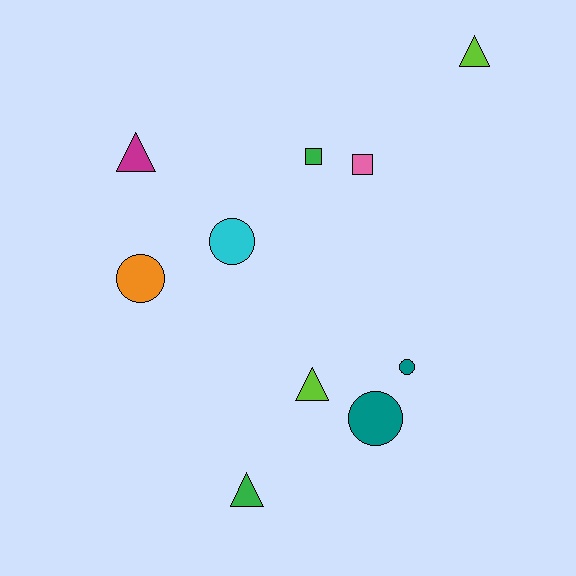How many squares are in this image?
There are 2 squares.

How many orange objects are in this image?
There is 1 orange object.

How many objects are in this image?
There are 10 objects.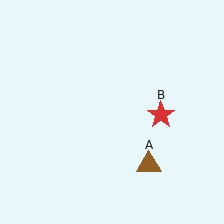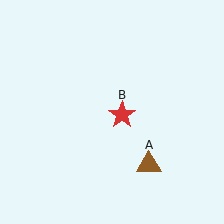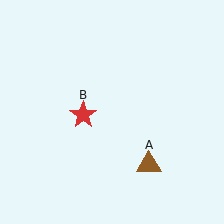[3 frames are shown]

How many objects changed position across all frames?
1 object changed position: red star (object B).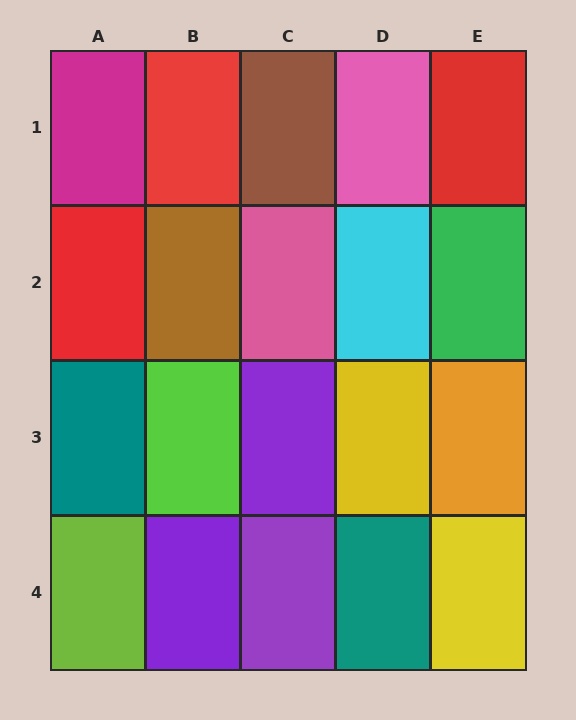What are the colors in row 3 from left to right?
Teal, lime, purple, yellow, orange.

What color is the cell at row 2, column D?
Cyan.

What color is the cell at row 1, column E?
Red.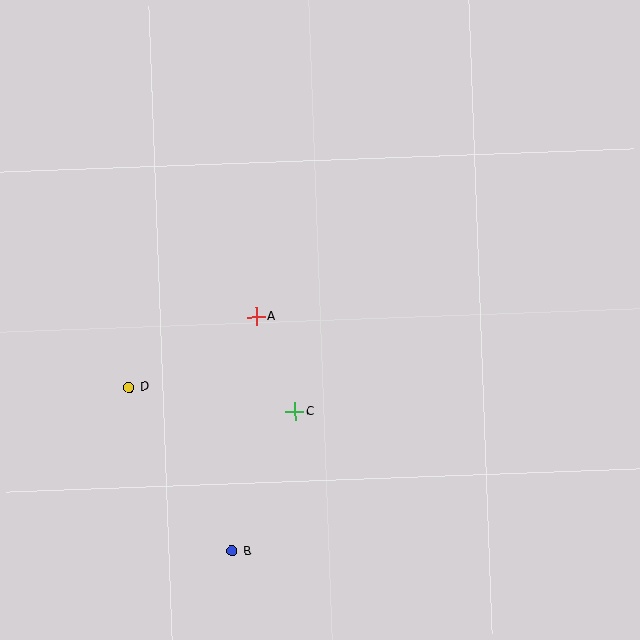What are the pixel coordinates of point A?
Point A is at (256, 316).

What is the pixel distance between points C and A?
The distance between C and A is 103 pixels.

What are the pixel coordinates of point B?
Point B is at (232, 551).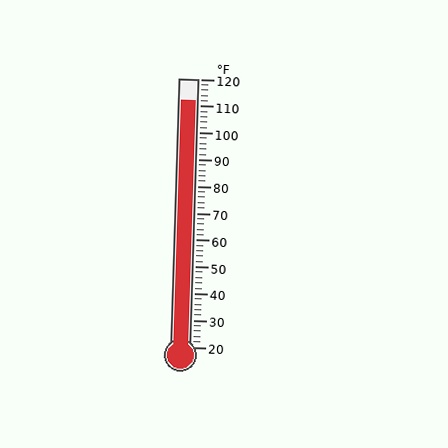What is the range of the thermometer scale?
The thermometer scale ranges from 20°F to 120°F.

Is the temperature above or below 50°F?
The temperature is above 50°F.